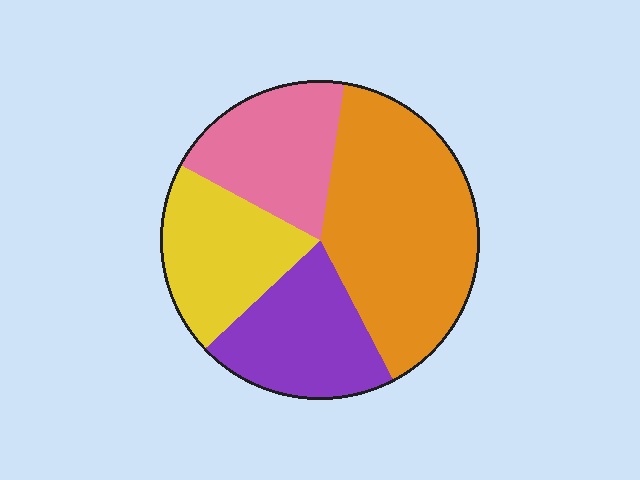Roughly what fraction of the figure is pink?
Pink takes up about one fifth (1/5) of the figure.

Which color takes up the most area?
Orange, at roughly 40%.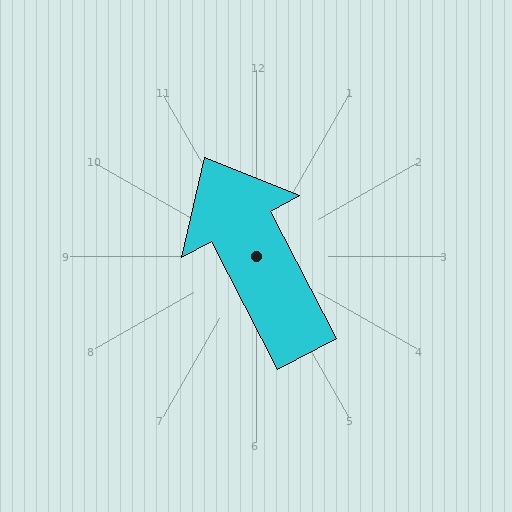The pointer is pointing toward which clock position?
Roughly 11 o'clock.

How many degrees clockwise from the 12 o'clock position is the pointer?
Approximately 332 degrees.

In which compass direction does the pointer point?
Northwest.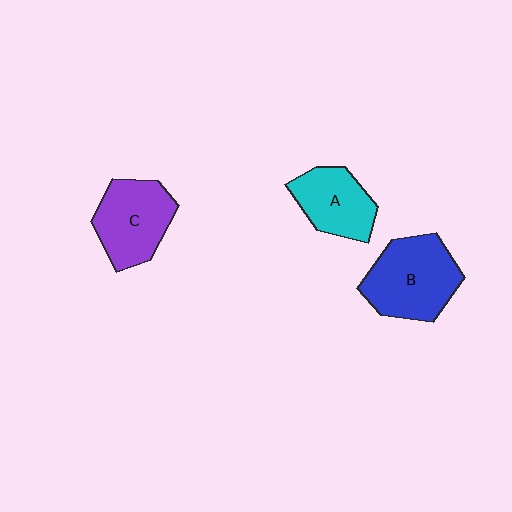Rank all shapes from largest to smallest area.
From largest to smallest: B (blue), C (purple), A (cyan).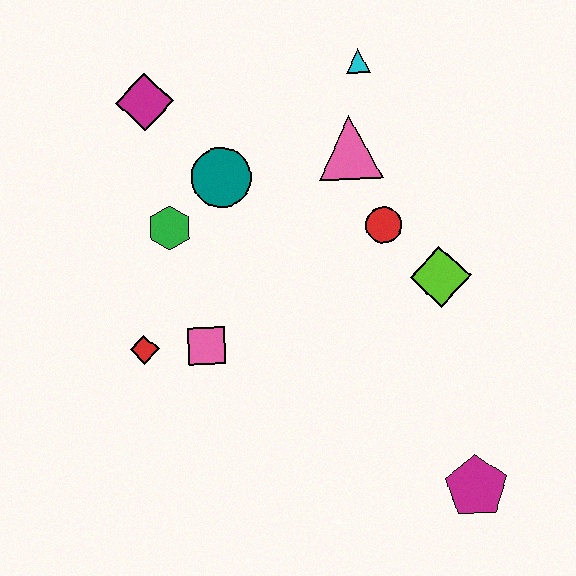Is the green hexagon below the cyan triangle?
Yes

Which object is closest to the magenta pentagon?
The lime diamond is closest to the magenta pentagon.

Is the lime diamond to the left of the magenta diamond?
No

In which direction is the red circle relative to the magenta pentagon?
The red circle is above the magenta pentagon.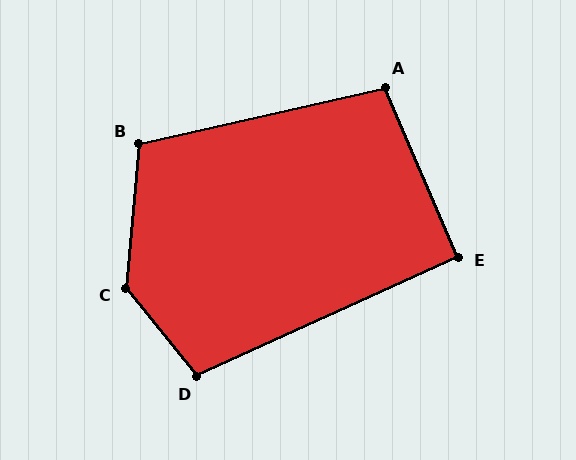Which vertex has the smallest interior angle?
E, at approximately 91 degrees.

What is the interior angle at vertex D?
Approximately 104 degrees (obtuse).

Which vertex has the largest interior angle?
C, at approximately 136 degrees.